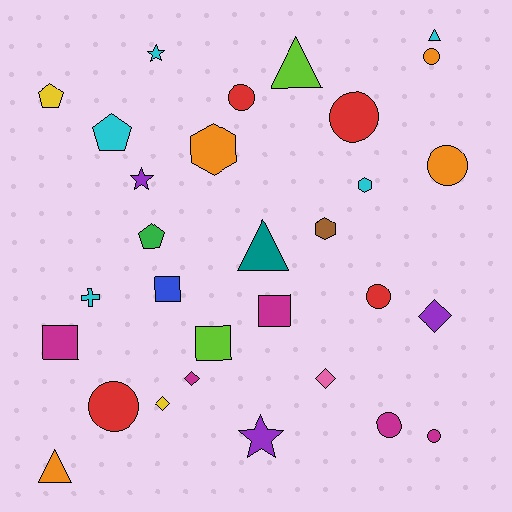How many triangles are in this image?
There are 4 triangles.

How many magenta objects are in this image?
There are 5 magenta objects.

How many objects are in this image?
There are 30 objects.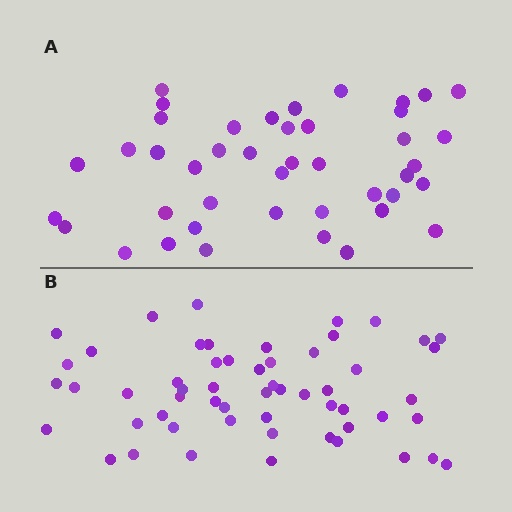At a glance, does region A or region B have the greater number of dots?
Region B (the bottom region) has more dots.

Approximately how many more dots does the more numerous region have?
Region B has approximately 15 more dots than region A.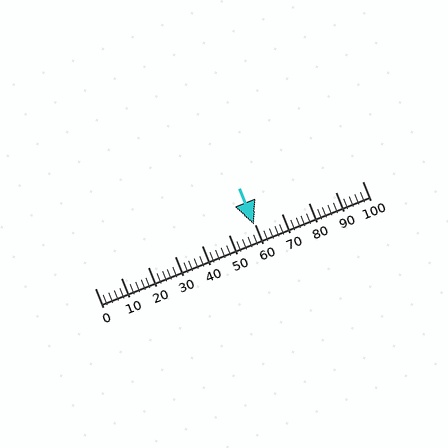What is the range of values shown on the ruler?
The ruler shows values from 0 to 100.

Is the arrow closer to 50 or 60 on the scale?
The arrow is closer to 60.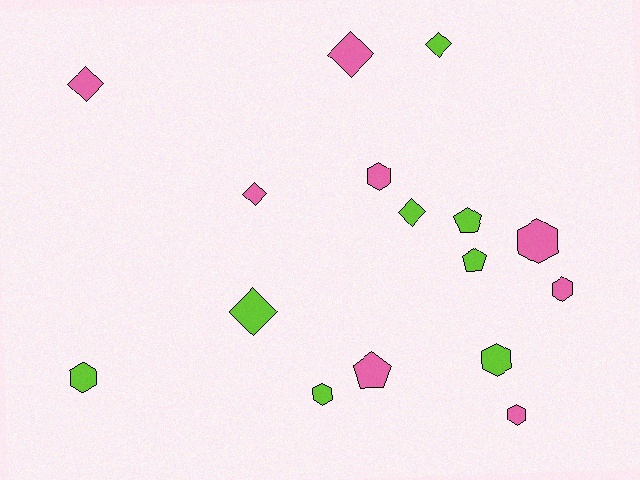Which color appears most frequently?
Lime, with 8 objects.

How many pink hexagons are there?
There are 4 pink hexagons.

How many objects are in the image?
There are 16 objects.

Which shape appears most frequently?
Hexagon, with 7 objects.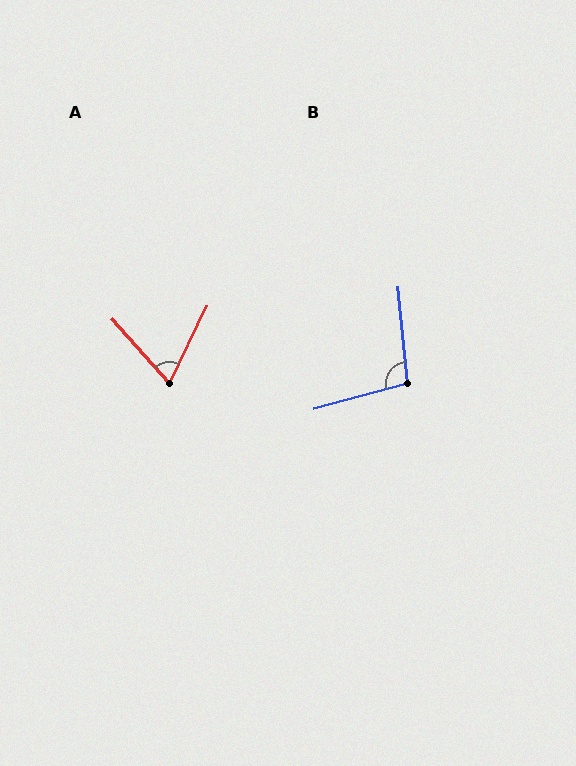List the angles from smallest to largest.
A (67°), B (100°).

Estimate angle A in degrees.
Approximately 67 degrees.